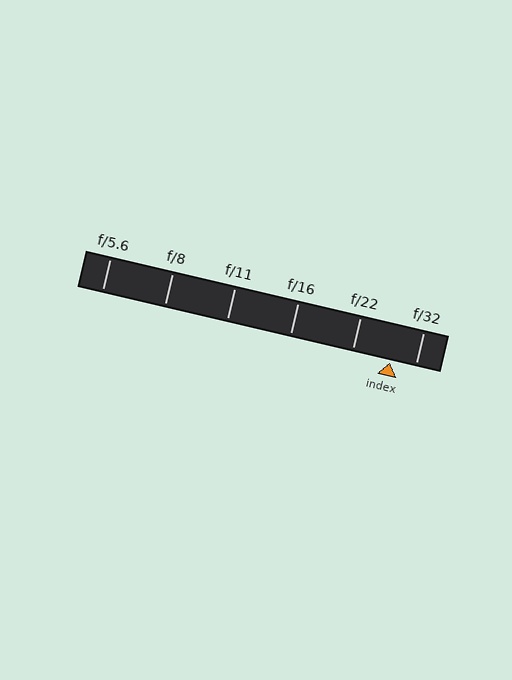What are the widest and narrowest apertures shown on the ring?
The widest aperture shown is f/5.6 and the narrowest is f/32.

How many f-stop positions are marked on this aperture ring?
There are 6 f-stop positions marked.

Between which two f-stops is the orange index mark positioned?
The index mark is between f/22 and f/32.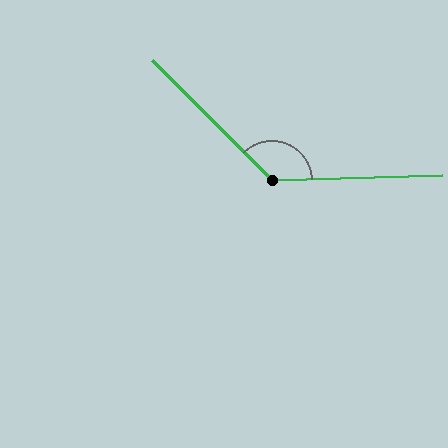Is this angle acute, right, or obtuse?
It is obtuse.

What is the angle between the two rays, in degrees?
Approximately 133 degrees.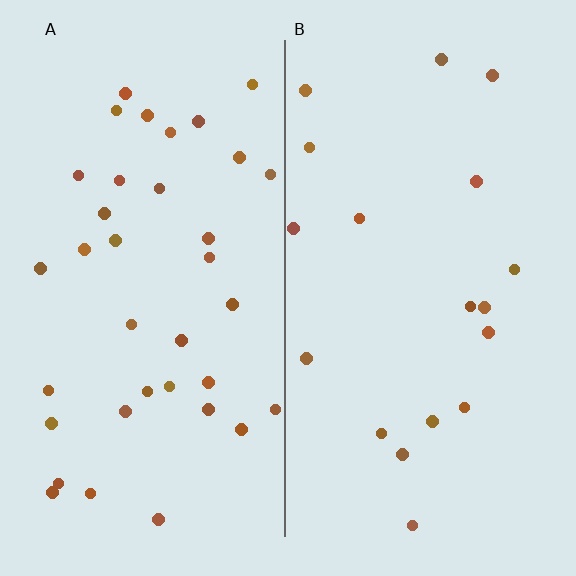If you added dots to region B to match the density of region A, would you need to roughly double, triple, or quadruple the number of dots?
Approximately double.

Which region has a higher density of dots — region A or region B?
A (the left).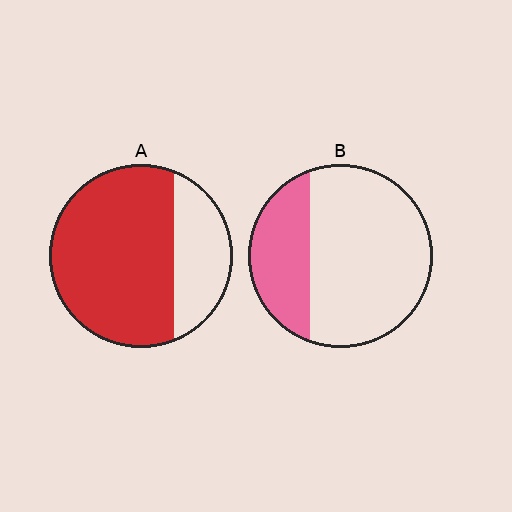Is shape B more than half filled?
No.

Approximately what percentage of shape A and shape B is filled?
A is approximately 70% and B is approximately 30%.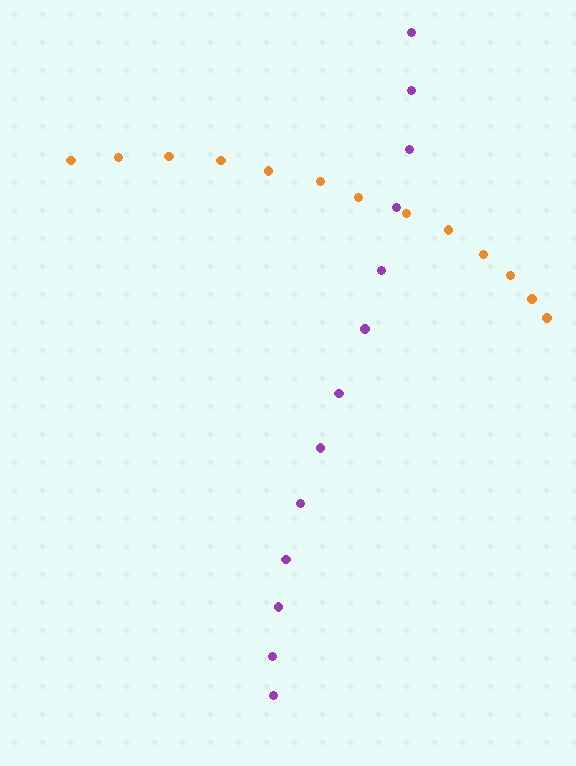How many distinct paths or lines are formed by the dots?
There are 2 distinct paths.